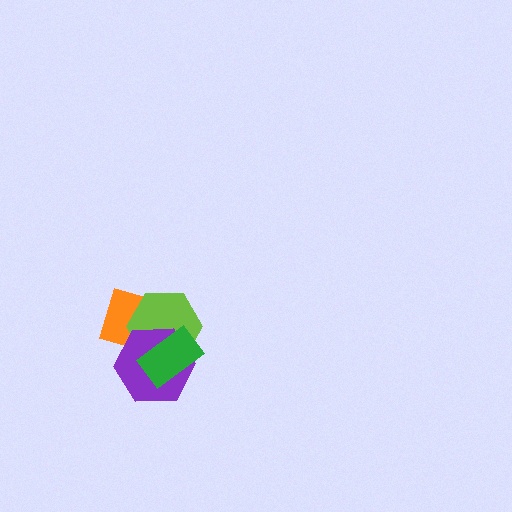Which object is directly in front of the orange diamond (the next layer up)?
The lime hexagon is directly in front of the orange diamond.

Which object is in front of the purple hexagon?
The green rectangle is in front of the purple hexagon.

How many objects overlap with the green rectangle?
3 objects overlap with the green rectangle.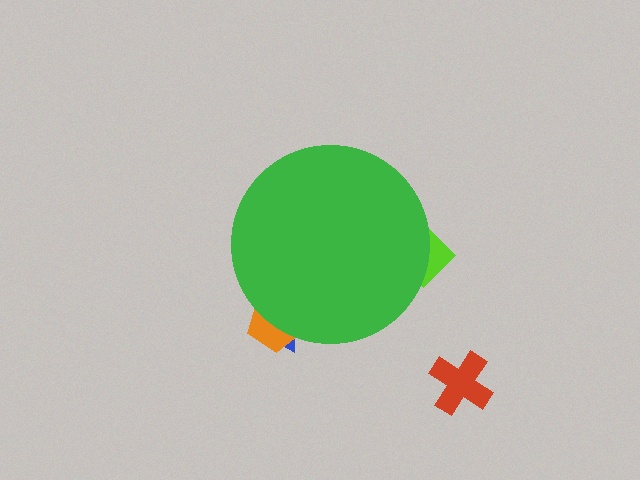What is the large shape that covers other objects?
A green circle.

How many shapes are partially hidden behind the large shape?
3 shapes are partially hidden.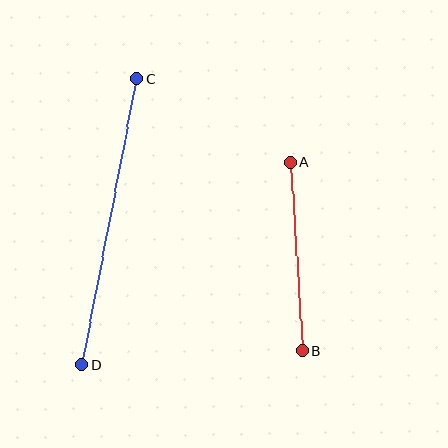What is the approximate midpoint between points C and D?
The midpoint is at approximately (109, 222) pixels.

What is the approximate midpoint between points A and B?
The midpoint is at approximately (296, 256) pixels.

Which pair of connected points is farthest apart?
Points C and D are farthest apart.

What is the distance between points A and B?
The distance is approximately 189 pixels.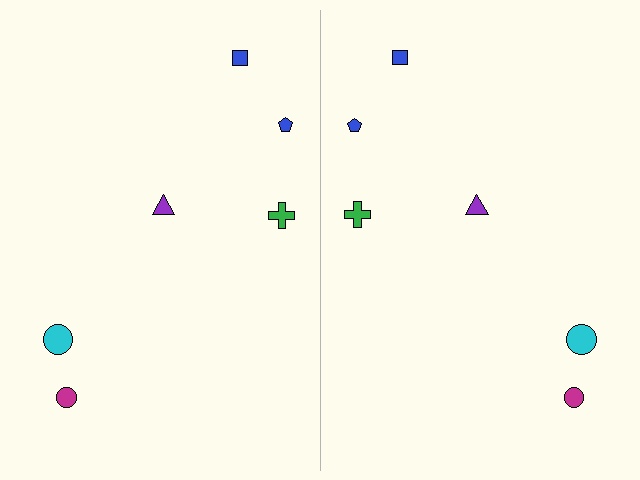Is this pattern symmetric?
Yes, this pattern has bilateral (reflection) symmetry.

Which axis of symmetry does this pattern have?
The pattern has a vertical axis of symmetry running through the center of the image.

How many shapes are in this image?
There are 12 shapes in this image.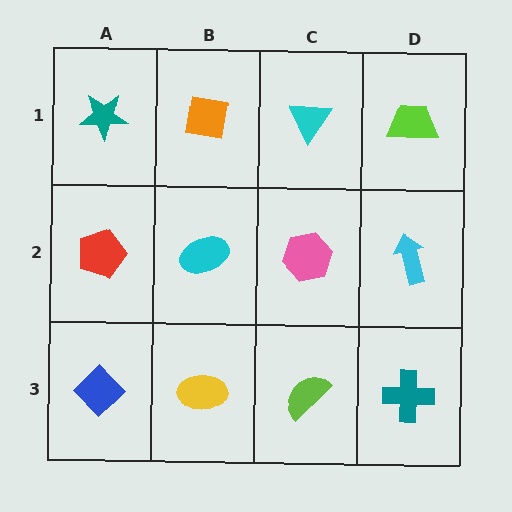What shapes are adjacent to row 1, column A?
A red pentagon (row 2, column A), an orange square (row 1, column B).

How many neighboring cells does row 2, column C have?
4.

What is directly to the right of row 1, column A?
An orange square.